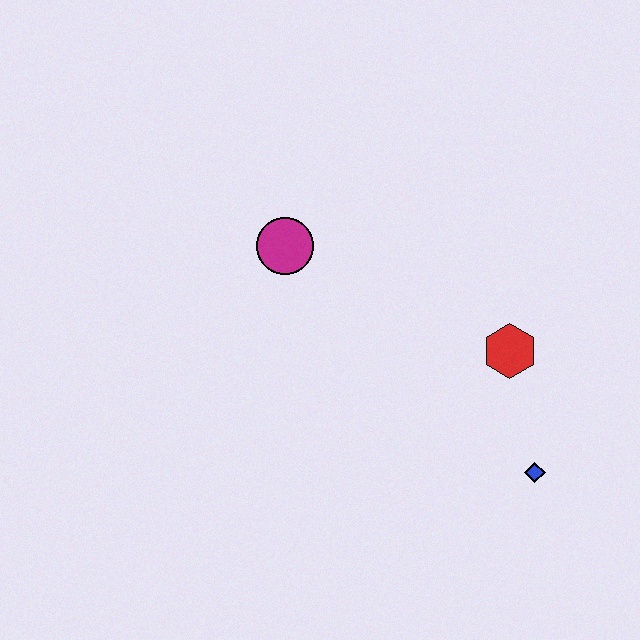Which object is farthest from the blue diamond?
The magenta circle is farthest from the blue diamond.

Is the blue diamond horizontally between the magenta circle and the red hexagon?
No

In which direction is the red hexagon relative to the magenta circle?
The red hexagon is to the right of the magenta circle.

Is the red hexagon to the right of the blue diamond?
No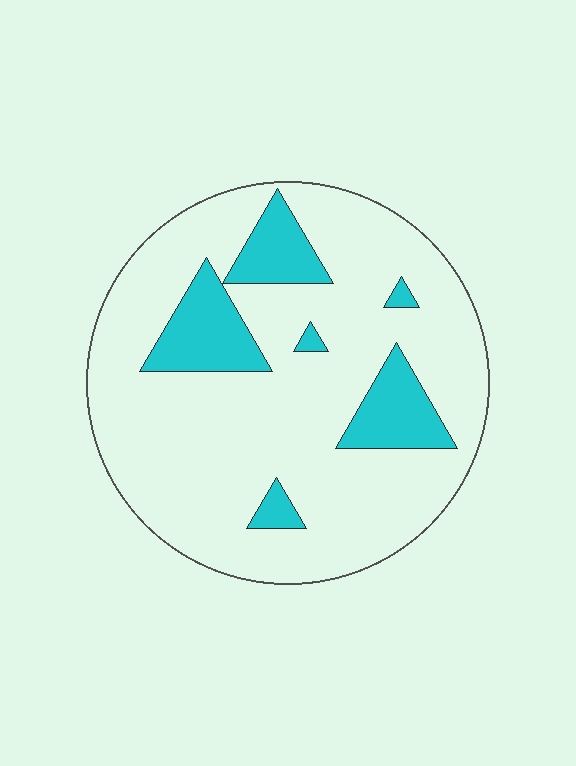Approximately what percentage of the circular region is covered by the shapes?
Approximately 20%.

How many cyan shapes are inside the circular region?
6.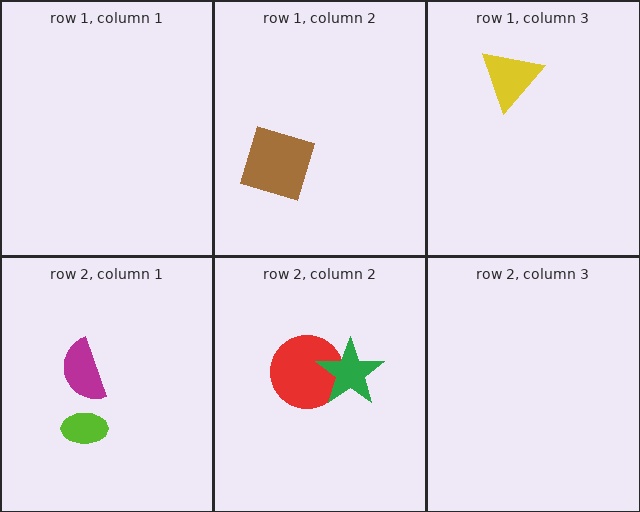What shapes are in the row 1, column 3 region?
The yellow triangle.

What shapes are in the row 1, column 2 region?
The brown square.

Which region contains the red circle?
The row 2, column 2 region.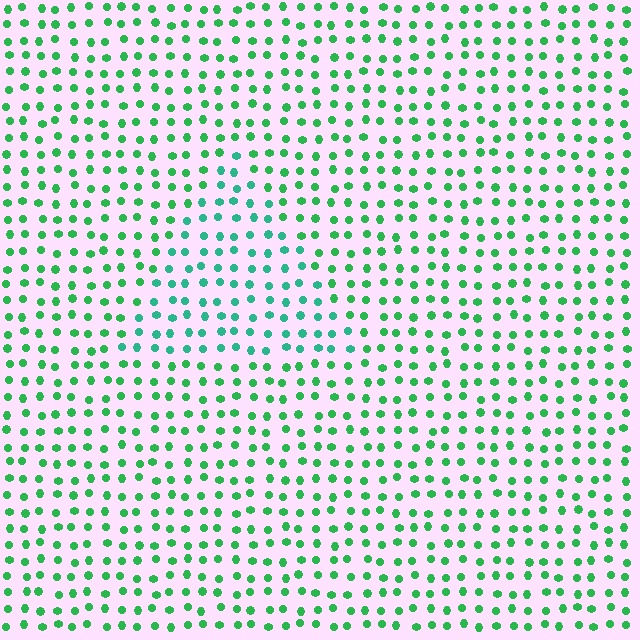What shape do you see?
I see a triangle.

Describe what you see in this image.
The image is filled with small green elements in a uniform arrangement. A triangle-shaped region is visible where the elements are tinted to a slightly different hue, forming a subtle color boundary.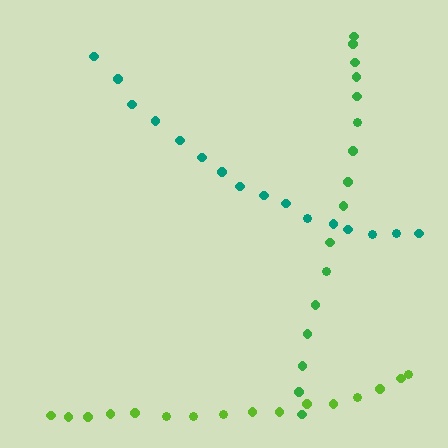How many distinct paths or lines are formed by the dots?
There are 3 distinct paths.